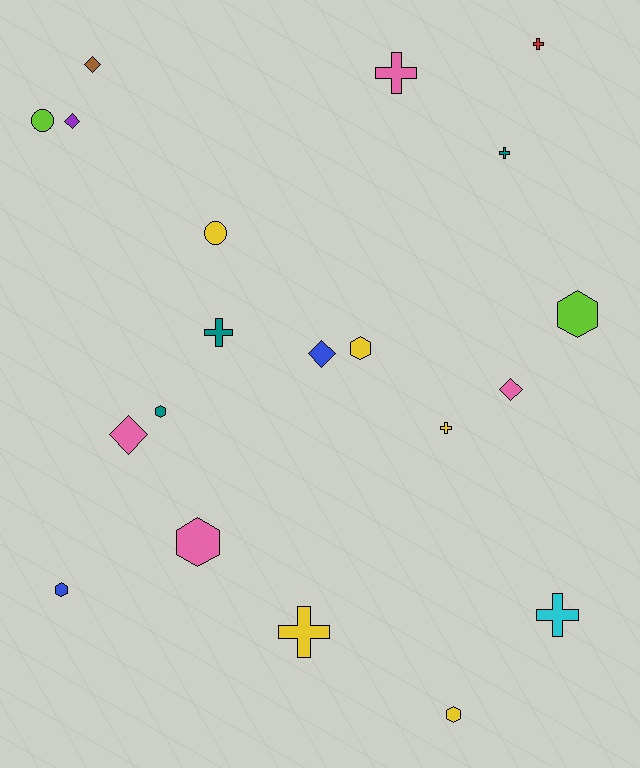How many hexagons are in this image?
There are 6 hexagons.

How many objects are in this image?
There are 20 objects.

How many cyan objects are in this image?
There is 1 cyan object.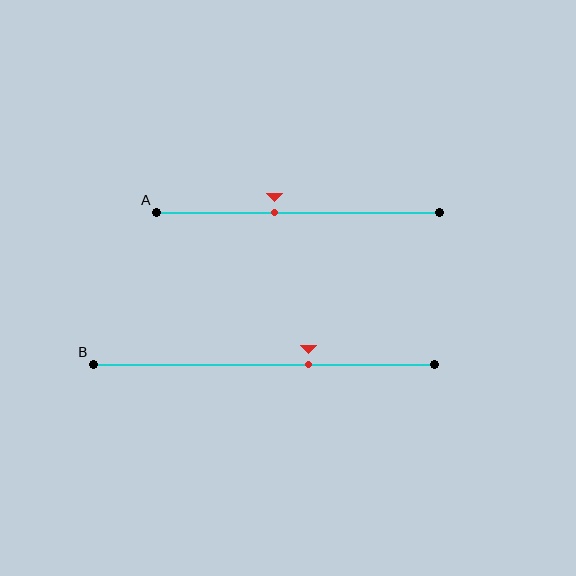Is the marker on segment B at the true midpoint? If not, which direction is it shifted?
No, the marker on segment B is shifted to the right by about 13% of the segment length.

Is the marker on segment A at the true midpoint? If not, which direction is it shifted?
No, the marker on segment A is shifted to the left by about 8% of the segment length.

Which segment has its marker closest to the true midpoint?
Segment A has its marker closest to the true midpoint.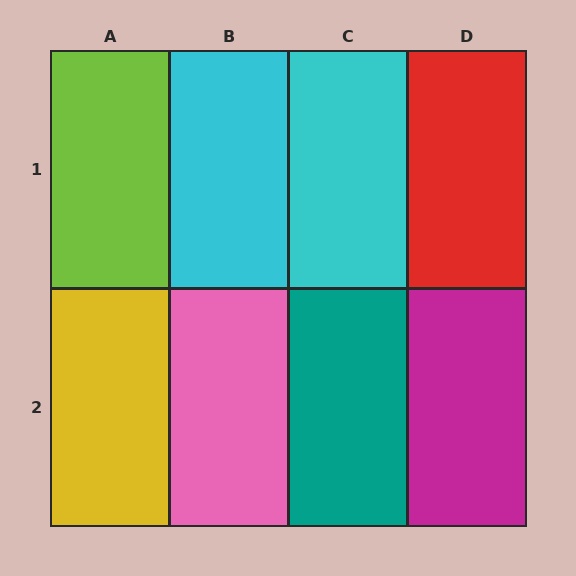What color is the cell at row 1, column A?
Lime.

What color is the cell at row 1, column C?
Cyan.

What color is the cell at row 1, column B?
Cyan.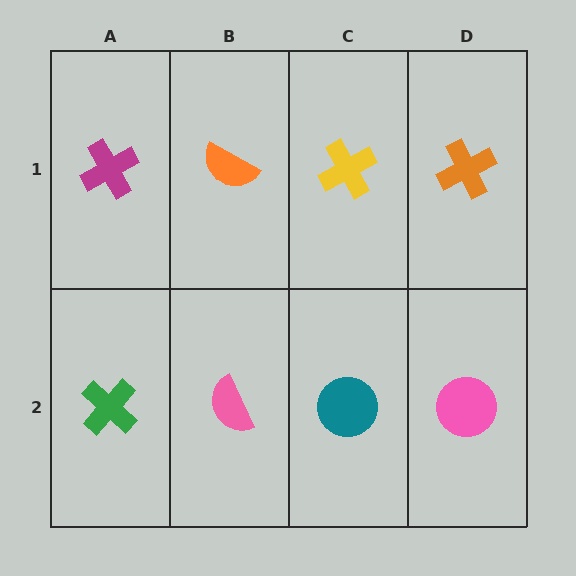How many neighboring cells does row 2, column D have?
2.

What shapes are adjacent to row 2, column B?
An orange semicircle (row 1, column B), a green cross (row 2, column A), a teal circle (row 2, column C).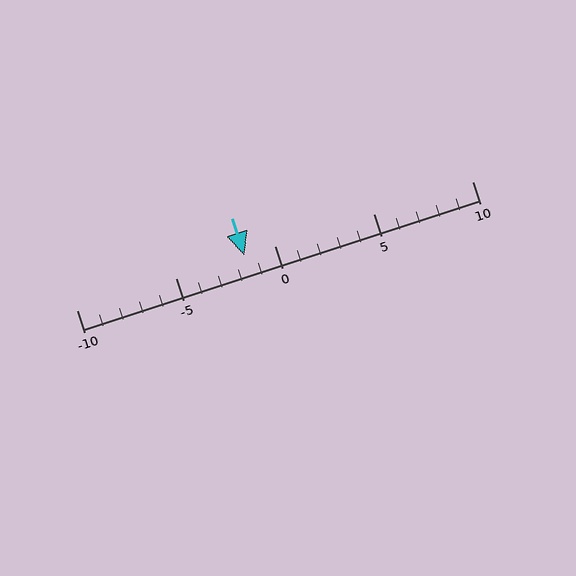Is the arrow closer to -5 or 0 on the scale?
The arrow is closer to 0.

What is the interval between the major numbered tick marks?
The major tick marks are spaced 5 units apart.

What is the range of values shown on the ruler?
The ruler shows values from -10 to 10.